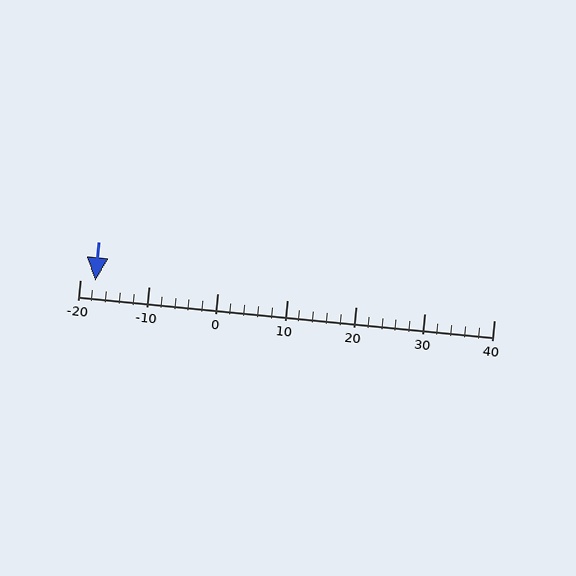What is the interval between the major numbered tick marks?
The major tick marks are spaced 10 units apart.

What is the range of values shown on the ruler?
The ruler shows values from -20 to 40.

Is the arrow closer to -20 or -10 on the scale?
The arrow is closer to -20.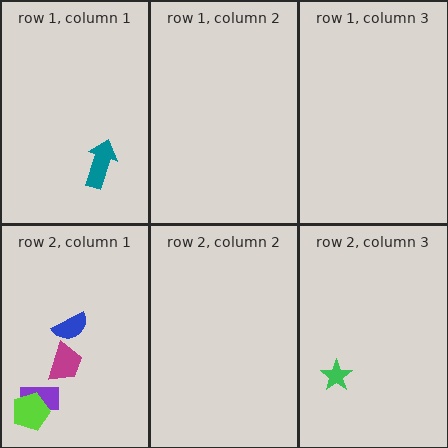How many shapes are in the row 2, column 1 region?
4.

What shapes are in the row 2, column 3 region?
The green star.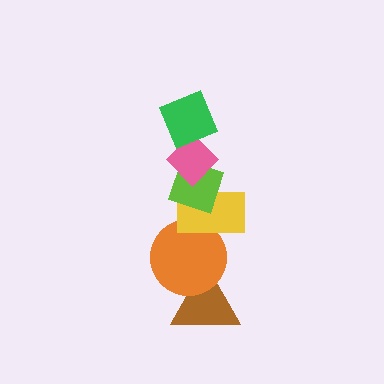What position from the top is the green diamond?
The green diamond is 1st from the top.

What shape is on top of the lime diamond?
The pink diamond is on top of the lime diamond.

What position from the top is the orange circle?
The orange circle is 5th from the top.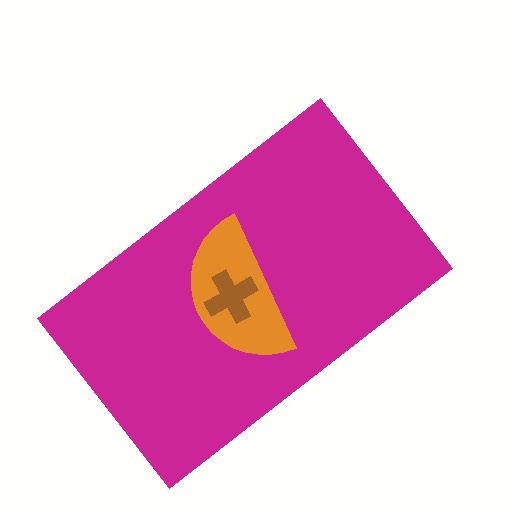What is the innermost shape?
The brown cross.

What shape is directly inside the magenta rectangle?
The orange semicircle.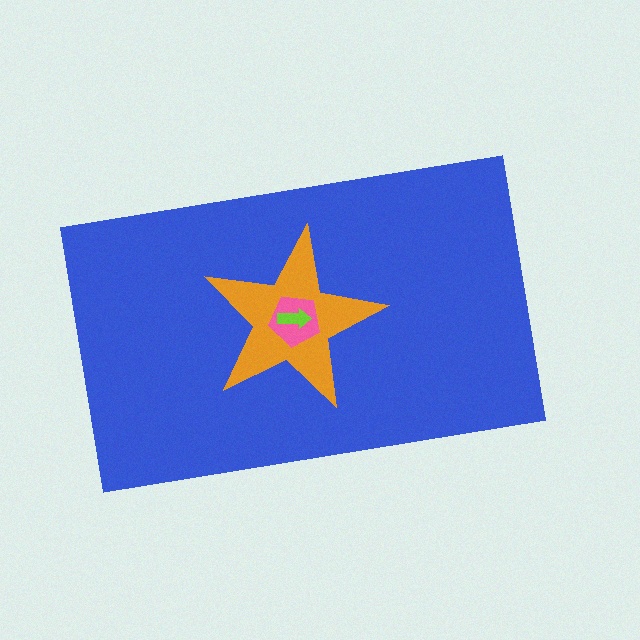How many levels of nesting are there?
4.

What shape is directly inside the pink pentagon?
The lime arrow.